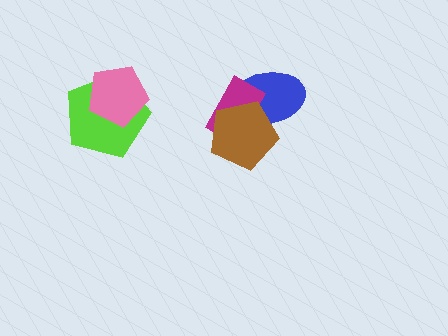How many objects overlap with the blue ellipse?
2 objects overlap with the blue ellipse.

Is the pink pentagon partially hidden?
No, no other shape covers it.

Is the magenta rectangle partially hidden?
Yes, it is partially covered by another shape.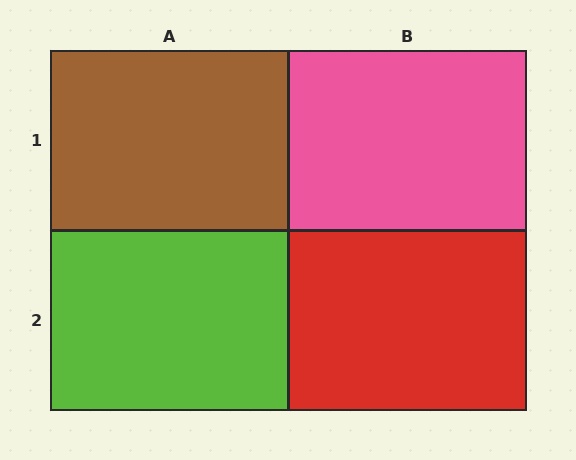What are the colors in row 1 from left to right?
Brown, pink.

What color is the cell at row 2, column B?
Red.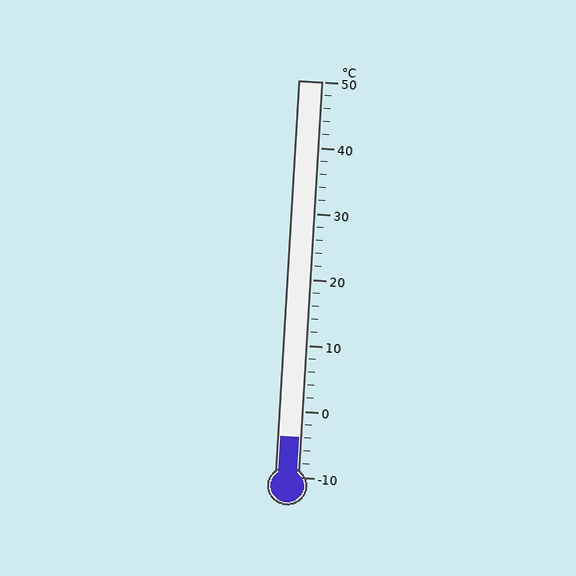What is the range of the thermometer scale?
The thermometer scale ranges from -10°C to 50°C.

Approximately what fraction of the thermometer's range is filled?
The thermometer is filled to approximately 10% of its range.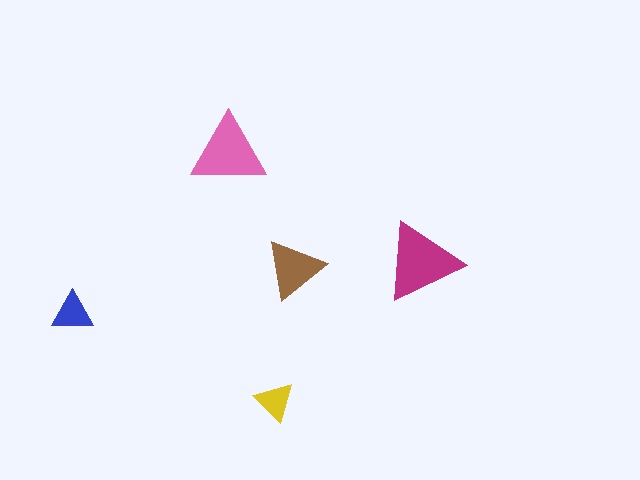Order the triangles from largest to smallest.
the magenta one, the pink one, the brown one, the blue one, the yellow one.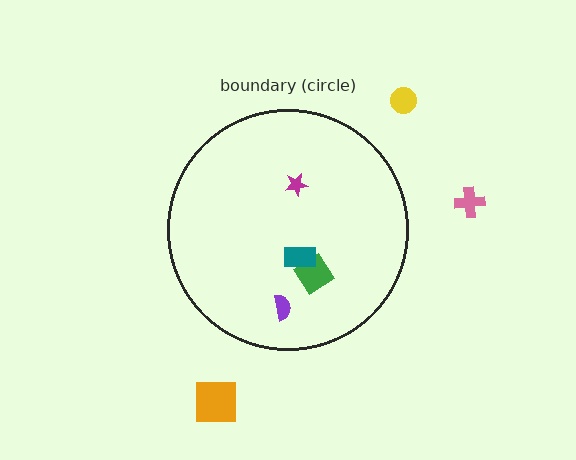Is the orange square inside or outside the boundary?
Outside.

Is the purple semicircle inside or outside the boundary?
Inside.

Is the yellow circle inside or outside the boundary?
Outside.